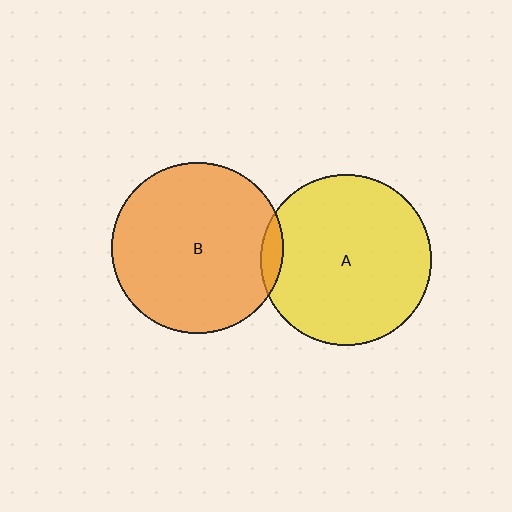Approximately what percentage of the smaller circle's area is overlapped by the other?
Approximately 5%.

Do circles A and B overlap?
Yes.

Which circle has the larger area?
Circle B (orange).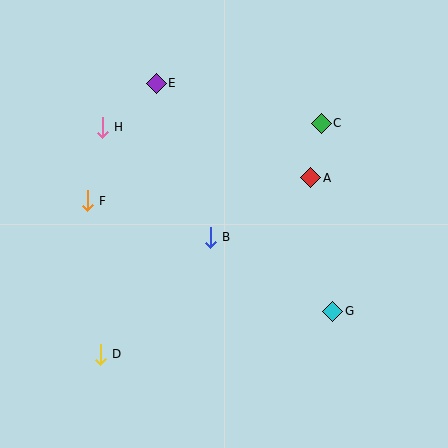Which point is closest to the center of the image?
Point B at (210, 237) is closest to the center.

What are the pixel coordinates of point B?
Point B is at (210, 237).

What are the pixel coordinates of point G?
Point G is at (333, 311).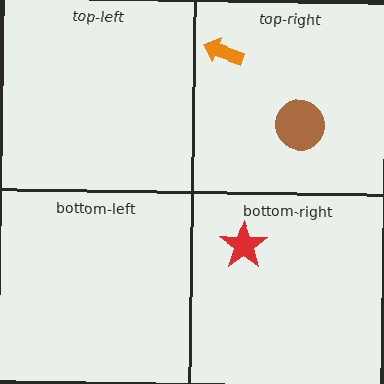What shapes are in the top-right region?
The orange arrow, the brown circle.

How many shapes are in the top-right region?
2.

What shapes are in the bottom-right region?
The red star.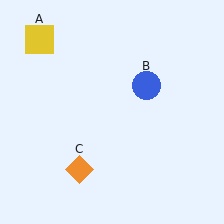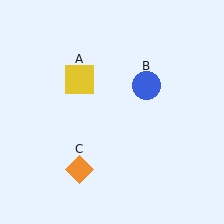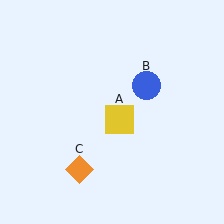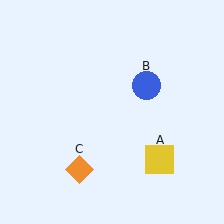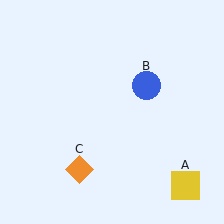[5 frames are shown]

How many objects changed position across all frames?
1 object changed position: yellow square (object A).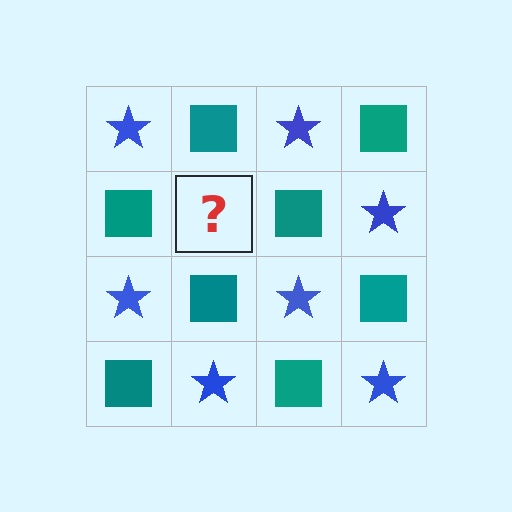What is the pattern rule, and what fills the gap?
The rule is that it alternates blue star and teal square in a checkerboard pattern. The gap should be filled with a blue star.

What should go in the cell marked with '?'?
The missing cell should contain a blue star.